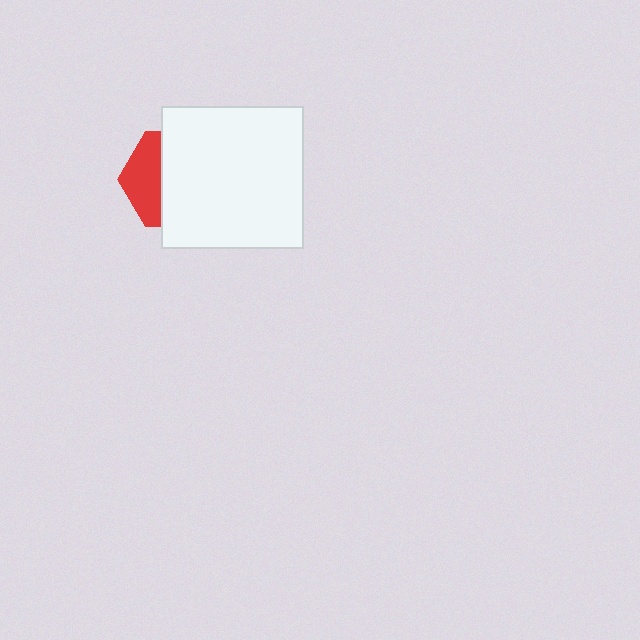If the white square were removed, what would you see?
You would see the complete red hexagon.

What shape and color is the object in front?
The object in front is a white square.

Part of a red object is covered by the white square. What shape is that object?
It is a hexagon.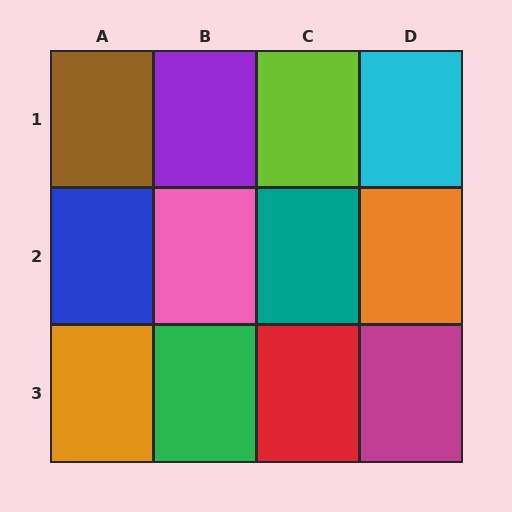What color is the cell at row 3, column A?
Orange.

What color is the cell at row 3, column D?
Magenta.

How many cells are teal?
1 cell is teal.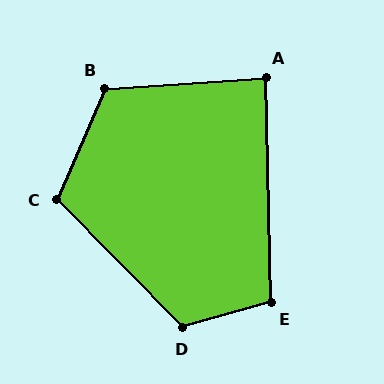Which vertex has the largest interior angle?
D, at approximately 119 degrees.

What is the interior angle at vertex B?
Approximately 117 degrees (obtuse).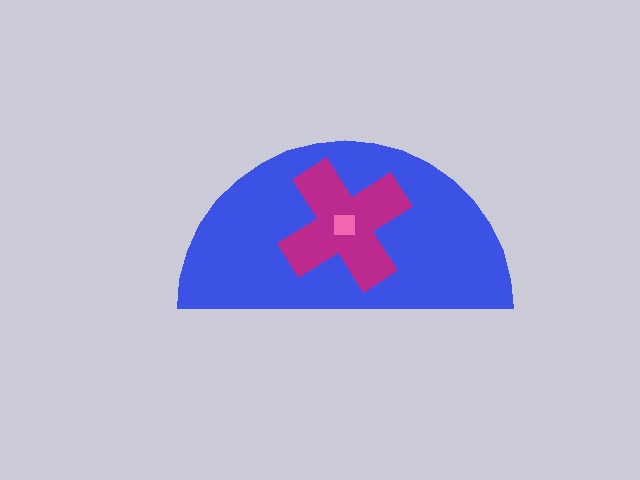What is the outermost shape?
The blue semicircle.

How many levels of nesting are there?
3.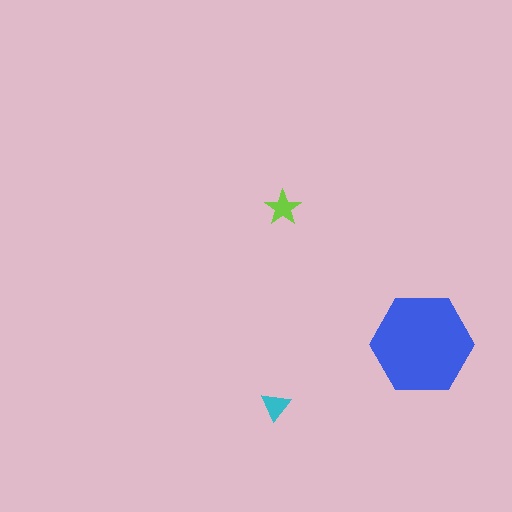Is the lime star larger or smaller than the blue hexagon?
Smaller.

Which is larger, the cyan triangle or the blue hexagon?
The blue hexagon.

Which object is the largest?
The blue hexagon.